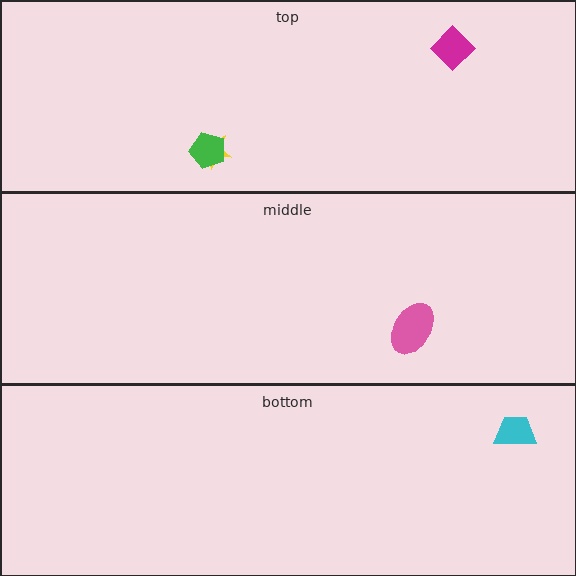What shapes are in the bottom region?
The cyan trapezoid.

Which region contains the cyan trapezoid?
The bottom region.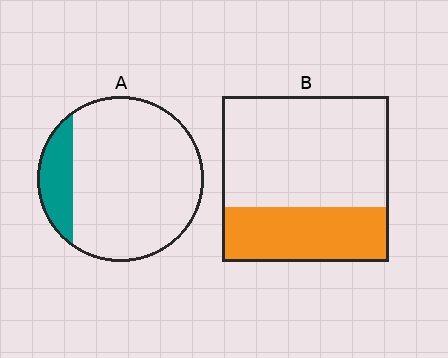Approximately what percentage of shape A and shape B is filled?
A is approximately 15% and B is approximately 35%.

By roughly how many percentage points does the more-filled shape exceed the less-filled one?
By roughly 15 percentage points (B over A).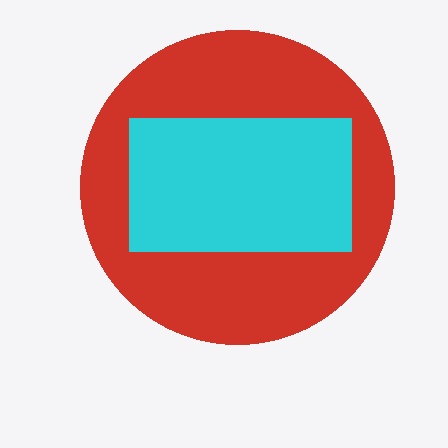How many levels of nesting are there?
2.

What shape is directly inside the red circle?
The cyan rectangle.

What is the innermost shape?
The cyan rectangle.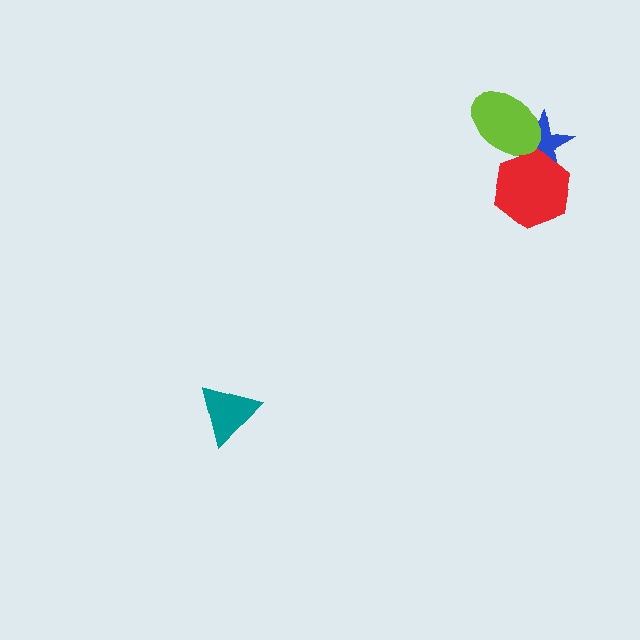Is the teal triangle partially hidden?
No, no other shape covers it.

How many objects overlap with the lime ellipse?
2 objects overlap with the lime ellipse.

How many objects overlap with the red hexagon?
2 objects overlap with the red hexagon.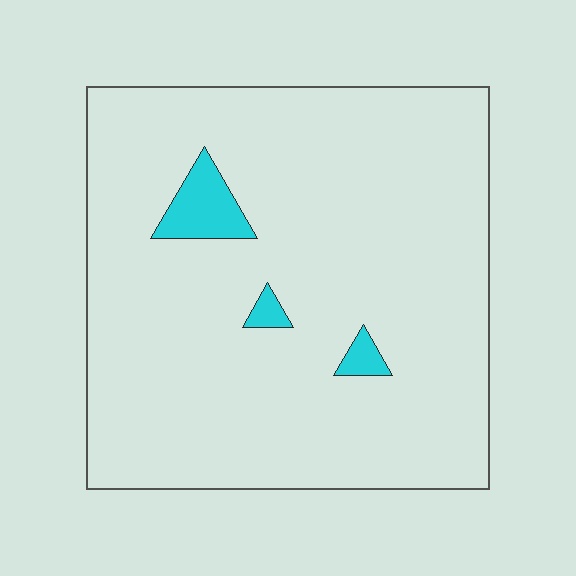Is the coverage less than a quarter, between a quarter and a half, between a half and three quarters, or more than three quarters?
Less than a quarter.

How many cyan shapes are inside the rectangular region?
3.